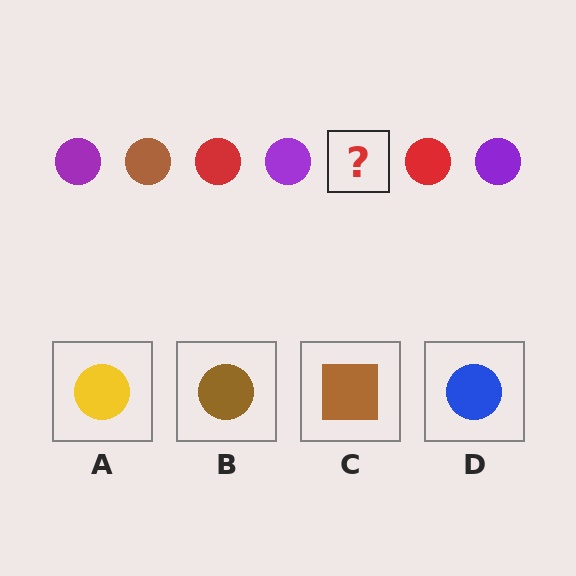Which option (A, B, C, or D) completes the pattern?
B.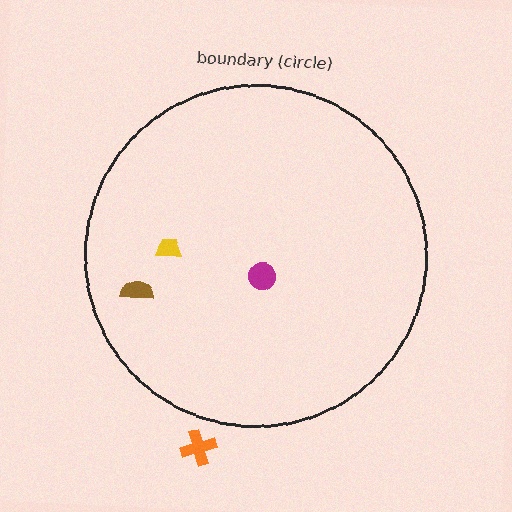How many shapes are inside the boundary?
3 inside, 1 outside.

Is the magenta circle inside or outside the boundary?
Inside.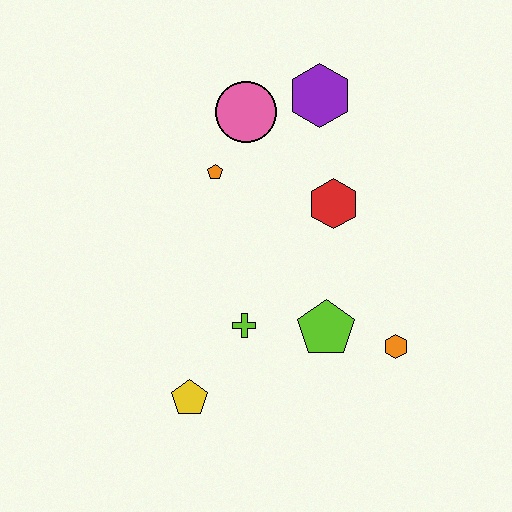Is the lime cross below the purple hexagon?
Yes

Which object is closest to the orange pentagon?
The pink circle is closest to the orange pentagon.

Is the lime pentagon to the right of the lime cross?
Yes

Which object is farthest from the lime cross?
The purple hexagon is farthest from the lime cross.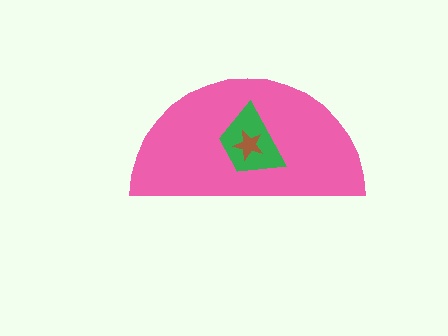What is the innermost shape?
The brown star.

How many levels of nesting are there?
3.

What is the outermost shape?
The pink semicircle.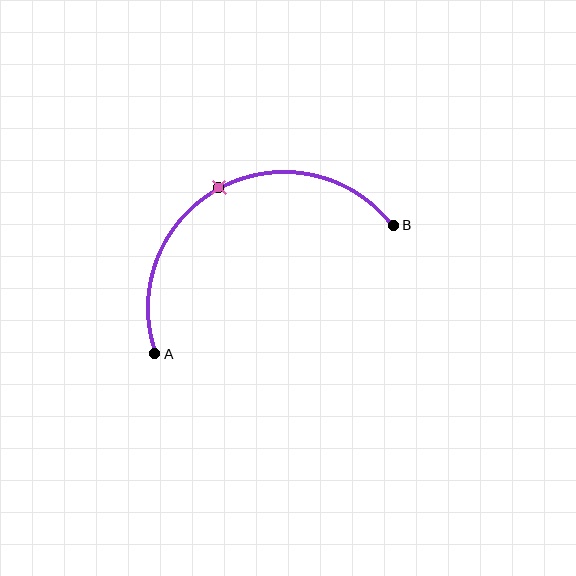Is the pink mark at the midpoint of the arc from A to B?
Yes. The pink mark lies on the arc at equal arc-length from both A and B — it is the arc midpoint.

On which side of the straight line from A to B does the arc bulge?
The arc bulges above the straight line connecting A and B.